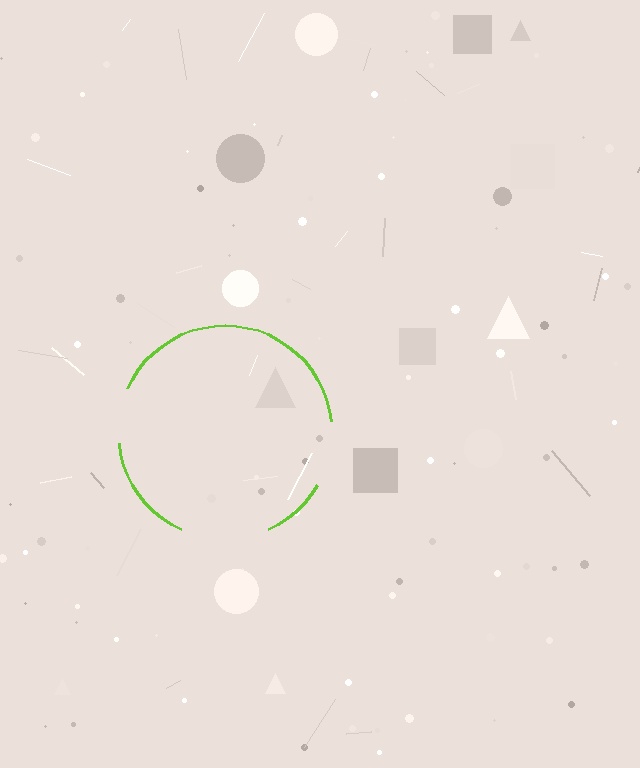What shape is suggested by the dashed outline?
The dashed outline suggests a circle.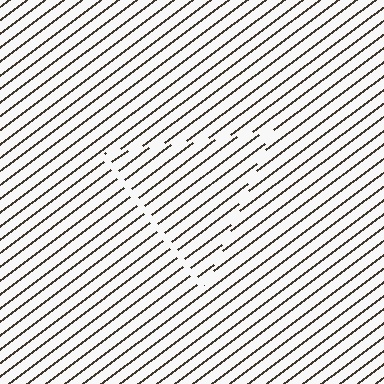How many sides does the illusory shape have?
3 sides — the line-ends trace a triangle.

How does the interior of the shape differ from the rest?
The interior of the shape contains the same grating, shifted by half a period — the contour is defined by the phase discontinuity where line-ends from the inner and outer gratings abut.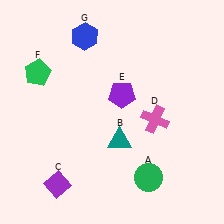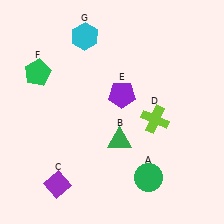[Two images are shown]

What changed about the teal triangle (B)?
In Image 1, B is teal. In Image 2, it changed to green.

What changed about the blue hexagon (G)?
In Image 1, G is blue. In Image 2, it changed to cyan.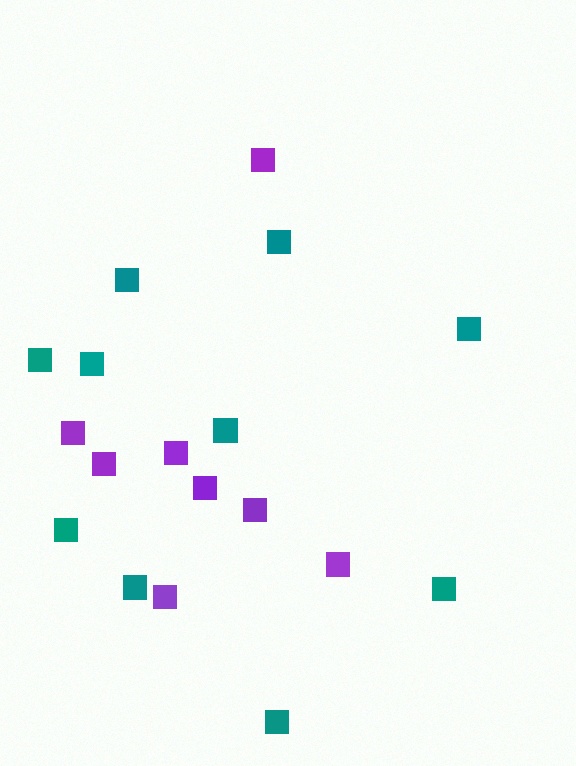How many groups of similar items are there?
There are 2 groups: one group of purple squares (8) and one group of teal squares (10).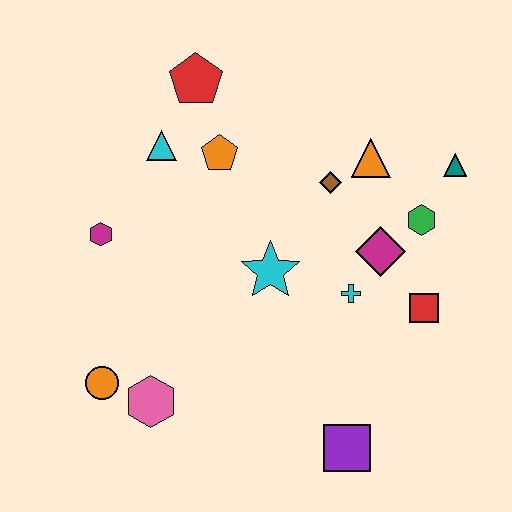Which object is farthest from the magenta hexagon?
The teal triangle is farthest from the magenta hexagon.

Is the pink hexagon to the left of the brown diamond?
Yes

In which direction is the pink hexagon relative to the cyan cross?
The pink hexagon is to the left of the cyan cross.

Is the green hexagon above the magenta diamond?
Yes